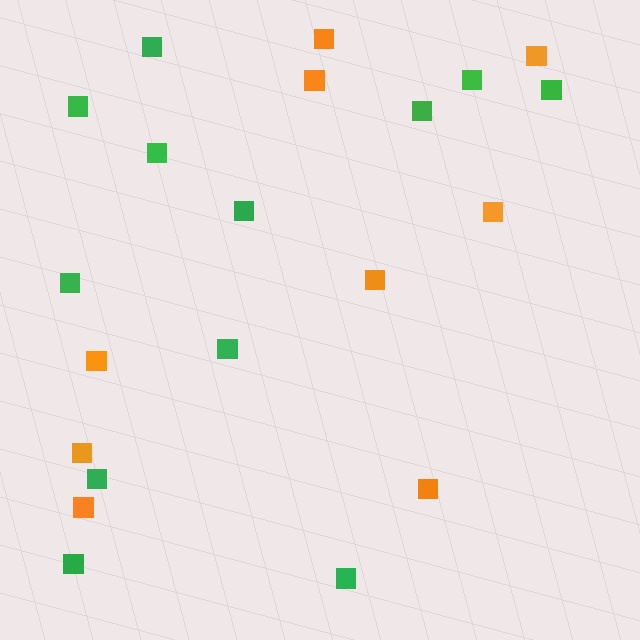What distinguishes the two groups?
There are 2 groups: one group of green squares (12) and one group of orange squares (9).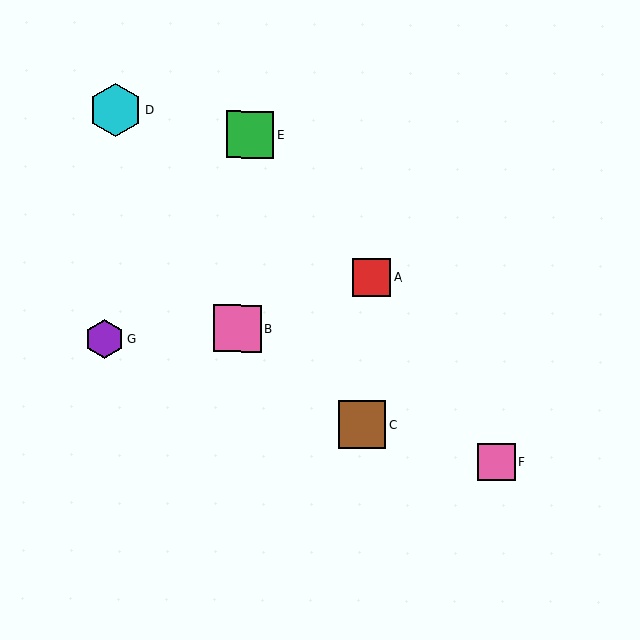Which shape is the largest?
The cyan hexagon (labeled D) is the largest.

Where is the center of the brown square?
The center of the brown square is at (362, 425).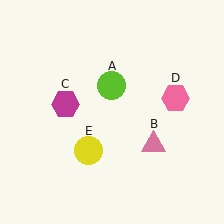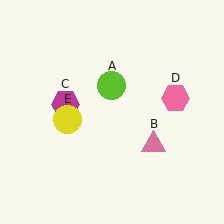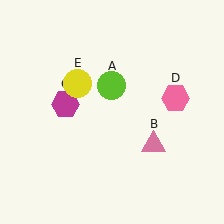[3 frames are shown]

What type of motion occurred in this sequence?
The yellow circle (object E) rotated clockwise around the center of the scene.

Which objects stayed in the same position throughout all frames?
Lime circle (object A) and pink triangle (object B) and magenta hexagon (object C) and pink hexagon (object D) remained stationary.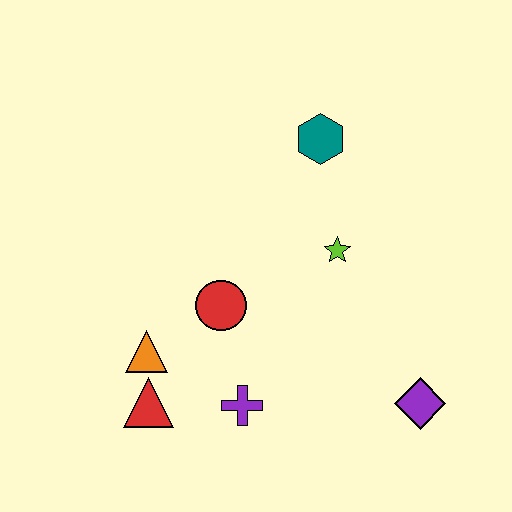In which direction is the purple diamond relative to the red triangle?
The purple diamond is to the right of the red triangle.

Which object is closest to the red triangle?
The orange triangle is closest to the red triangle.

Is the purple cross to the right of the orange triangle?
Yes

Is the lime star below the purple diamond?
No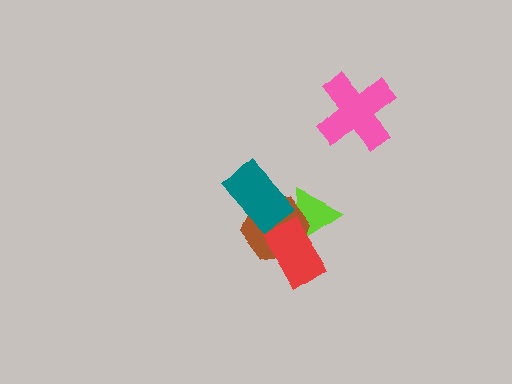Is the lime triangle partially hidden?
Yes, it is partially covered by another shape.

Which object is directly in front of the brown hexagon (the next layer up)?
The red rectangle is directly in front of the brown hexagon.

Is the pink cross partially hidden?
No, no other shape covers it.